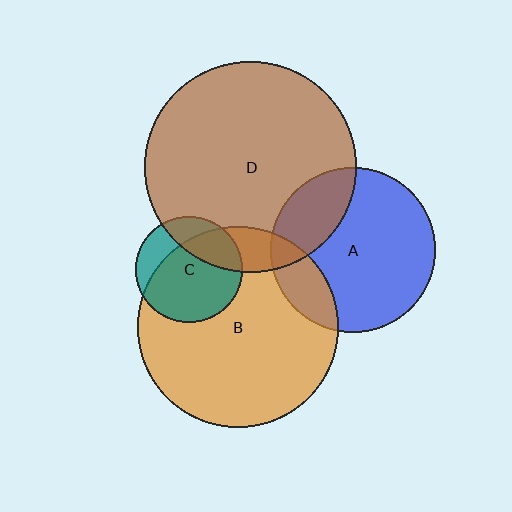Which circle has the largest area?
Circle D (brown).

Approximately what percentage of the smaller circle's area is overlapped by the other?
Approximately 30%.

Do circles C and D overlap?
Yes.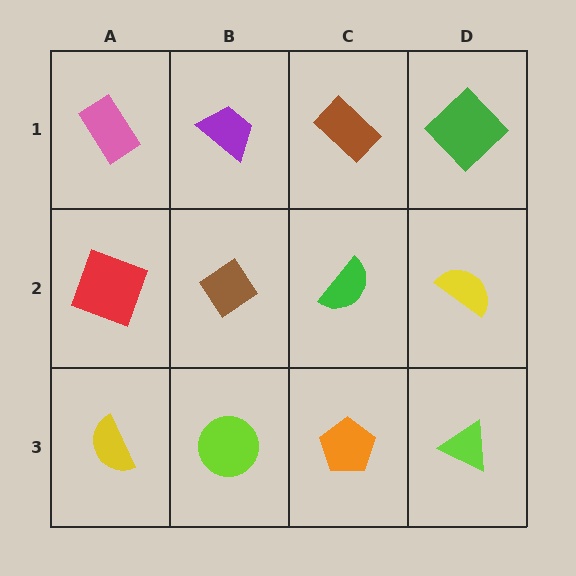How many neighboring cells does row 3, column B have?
3.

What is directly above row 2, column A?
A pink rectangle.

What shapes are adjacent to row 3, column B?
A brown diamond (row 2, column B), a yellow semicircle (row 3, column A), an orange pentagon (row 3, column C).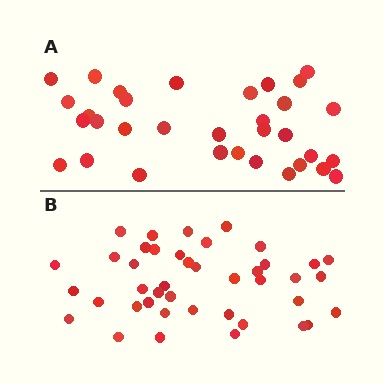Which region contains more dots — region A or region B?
Region B (the bottom region) has more dots.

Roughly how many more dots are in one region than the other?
Region B has roughly 8 or so more dots than region A.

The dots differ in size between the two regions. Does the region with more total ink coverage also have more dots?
No. Region A has more total ink coverage because its dots are larger, but region B actually contains more individual dots. Total area can be misleading — the number of items is what matters here.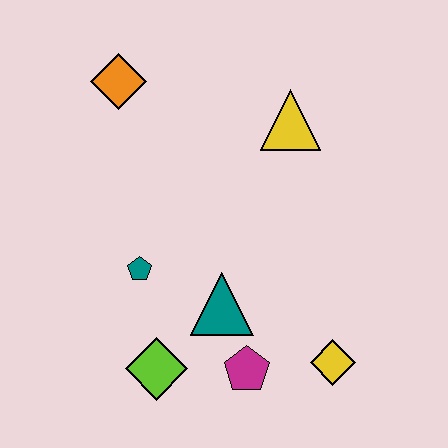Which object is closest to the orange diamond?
The yellow triangle is closest to the orange diamond.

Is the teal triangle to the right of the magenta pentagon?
No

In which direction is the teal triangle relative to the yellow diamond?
The teal triangle is to the left of the yellow diamond.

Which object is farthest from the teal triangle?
The orange diamond is farthest from the teal triangle.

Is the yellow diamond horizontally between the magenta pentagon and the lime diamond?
No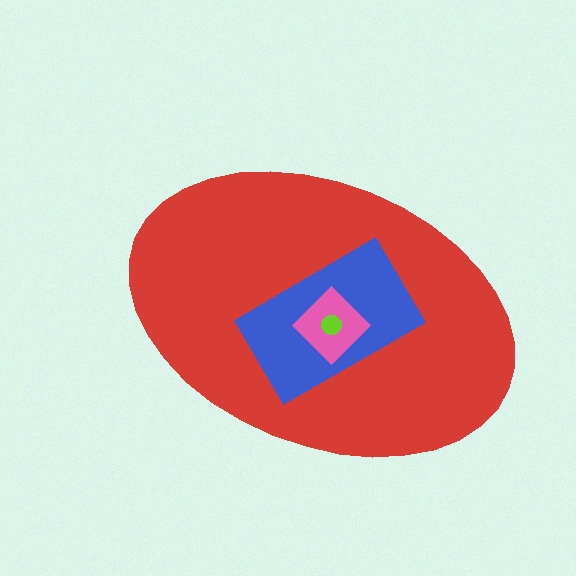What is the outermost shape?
The red ellipse.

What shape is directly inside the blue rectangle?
The pink diamond.